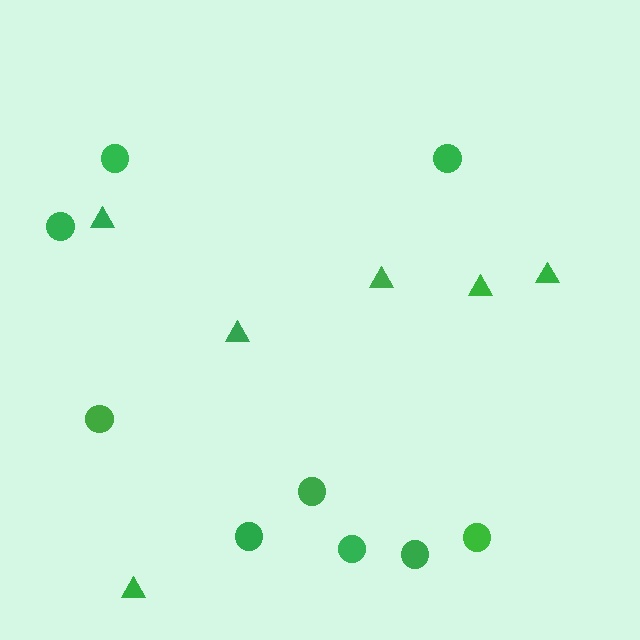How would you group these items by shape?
There are 2 groups: one group of triangles (6) and one group of circles (9).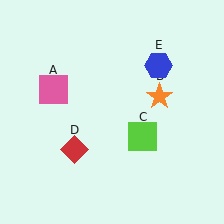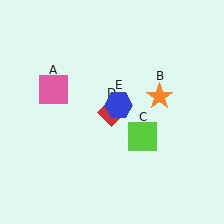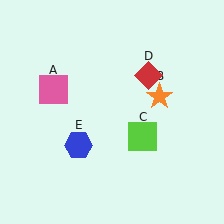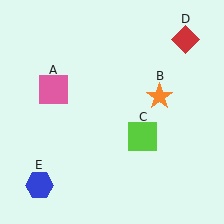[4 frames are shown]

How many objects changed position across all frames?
2 objects changed position: red diamond (object D), blue hexagon (object E).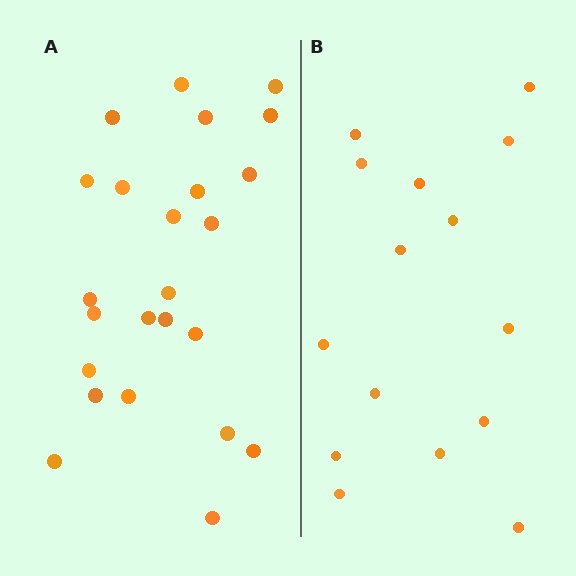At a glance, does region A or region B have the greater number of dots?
Region A (the left region) has more dots.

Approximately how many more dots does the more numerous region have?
Region A has roughly 8 or so more dots than region B.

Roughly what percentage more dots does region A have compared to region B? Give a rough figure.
About 60% more.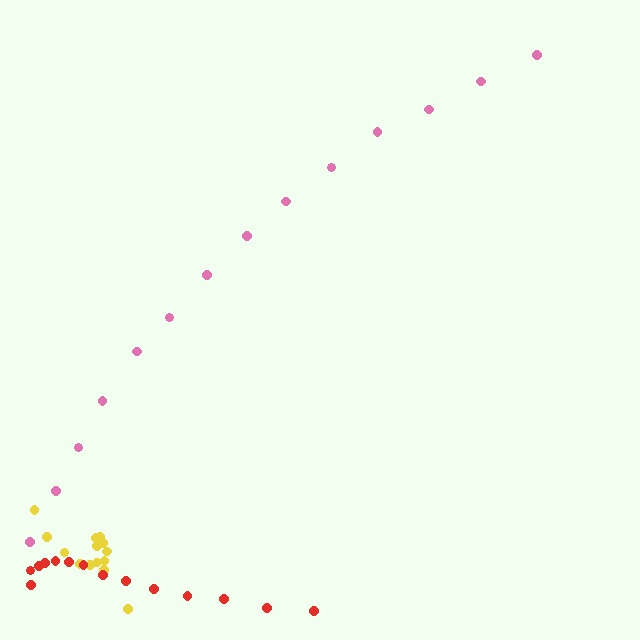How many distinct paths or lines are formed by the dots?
There are 3 distinct paths.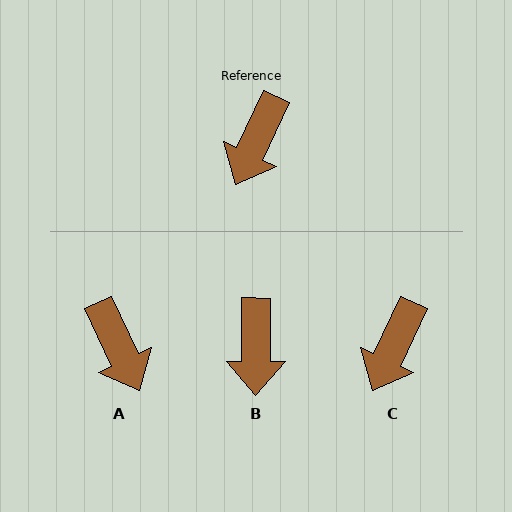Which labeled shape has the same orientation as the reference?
C.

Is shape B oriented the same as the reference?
No, it is off by about 25 degrees.